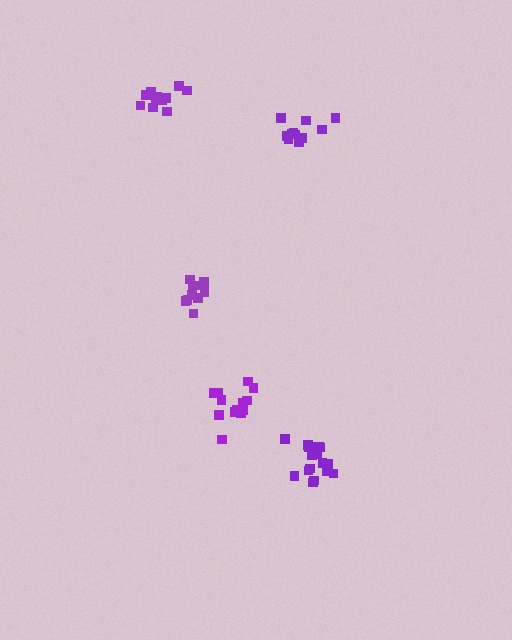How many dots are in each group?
Group 1: 11 dots, Group 2: 16 dots, Group 3: 14 dots, Group 4: 12 dots, Group 5: 11 dots (64 total).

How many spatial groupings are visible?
There are 5 spatial groupings.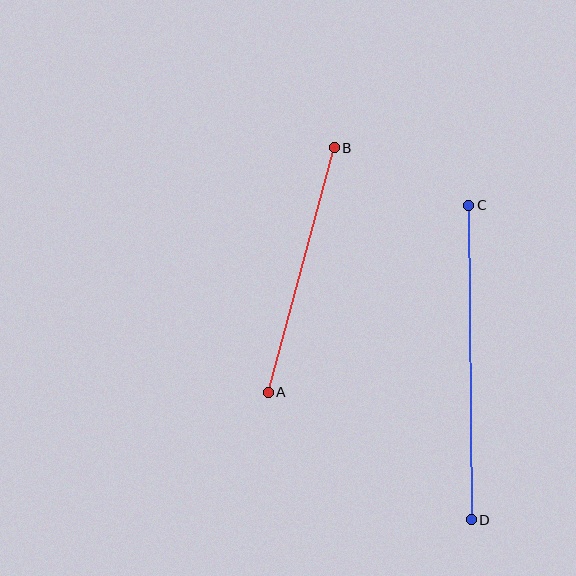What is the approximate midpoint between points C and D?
The midpoint is at approximately (470, 363) pixels.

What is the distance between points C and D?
The distance is approximately 315 pixels.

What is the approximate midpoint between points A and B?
The midpoint is at approximately (301, 270) pixels.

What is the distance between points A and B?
The distance is approximately 253 pixels.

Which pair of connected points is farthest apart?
Points C and D are farthest apart.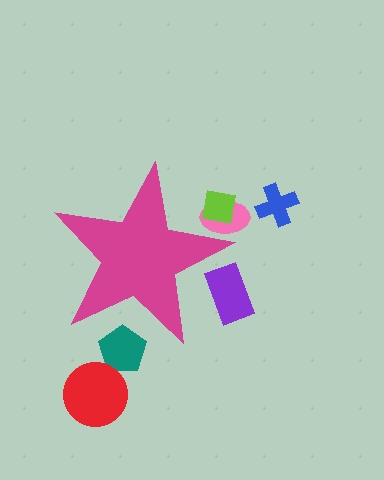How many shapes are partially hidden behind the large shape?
4 shapes are partially hidden.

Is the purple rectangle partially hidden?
Yes, the purple rectangle is partially hidden behind the magenta star.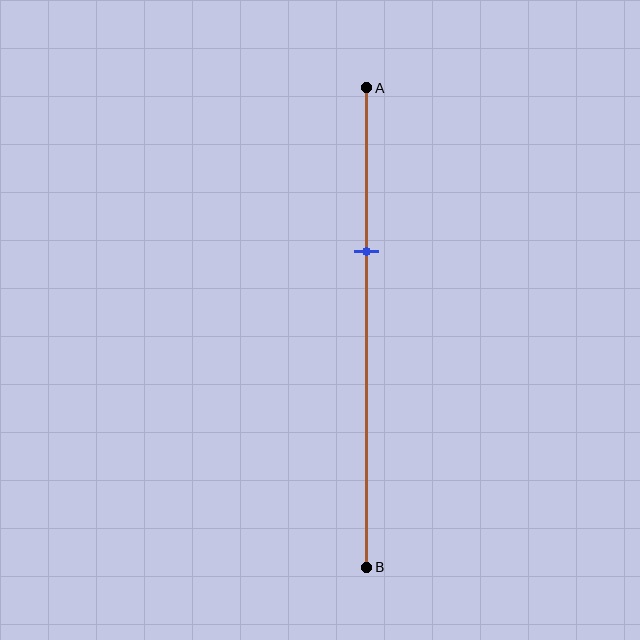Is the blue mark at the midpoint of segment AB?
No, the mark is at about 35% from A, not at the 50% midpoint.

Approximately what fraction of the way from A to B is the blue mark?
The blue mark is approximately 35% of the way from A to B.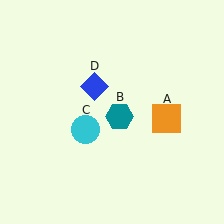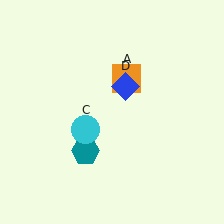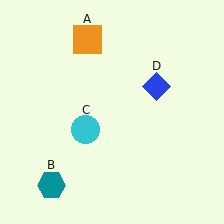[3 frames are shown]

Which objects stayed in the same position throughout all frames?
Cyan circle (object C) remained stationary.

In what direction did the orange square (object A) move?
The orange square (object A) moved up and to the left.